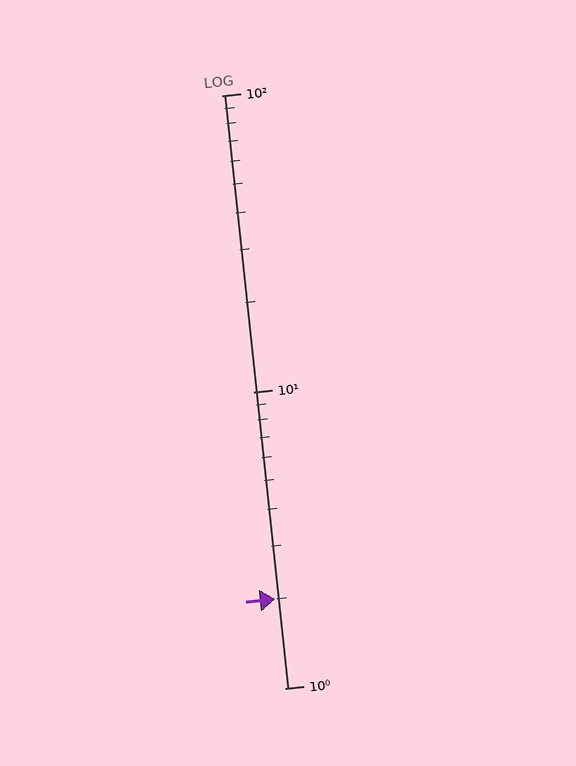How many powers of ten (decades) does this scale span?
The scale spans 2 decades, from 1 to 100.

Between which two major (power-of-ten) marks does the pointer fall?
The pointer is between 1 and 10.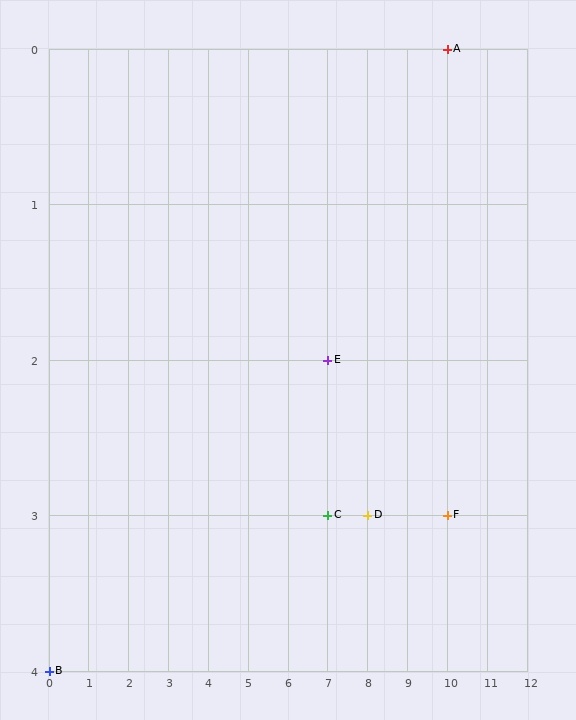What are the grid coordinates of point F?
Point F is at grid coordinates (10, 3).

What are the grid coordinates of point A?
Point A is at grid coordinates (10, 0).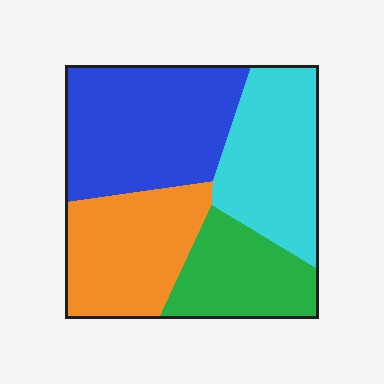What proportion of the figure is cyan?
Cyan takes up about one quarter (1/4) of the figure.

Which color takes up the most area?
Blue, at roughly 35%.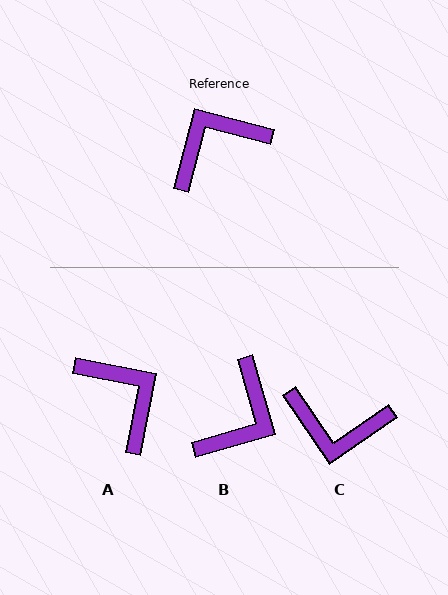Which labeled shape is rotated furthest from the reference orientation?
B, about 149 degrees away.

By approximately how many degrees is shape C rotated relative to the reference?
Approximately 139 degrees counter-clockwise.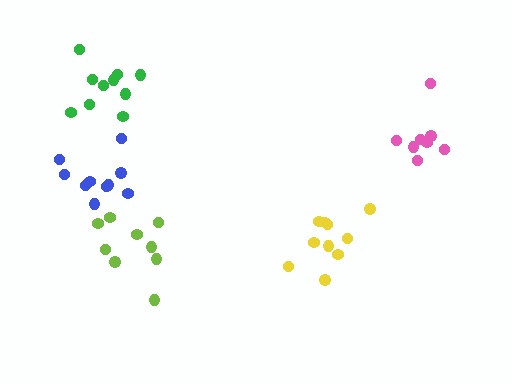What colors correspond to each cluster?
The clusters are colored: lime, yellow, green, pink, blue.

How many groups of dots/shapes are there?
There are 5 groups.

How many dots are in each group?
Group 1: 9 dots, Group 2: 10 dots, Group 3: 10 dots, Group 4: 8 dots, Group 5: 10 dots (47 total).